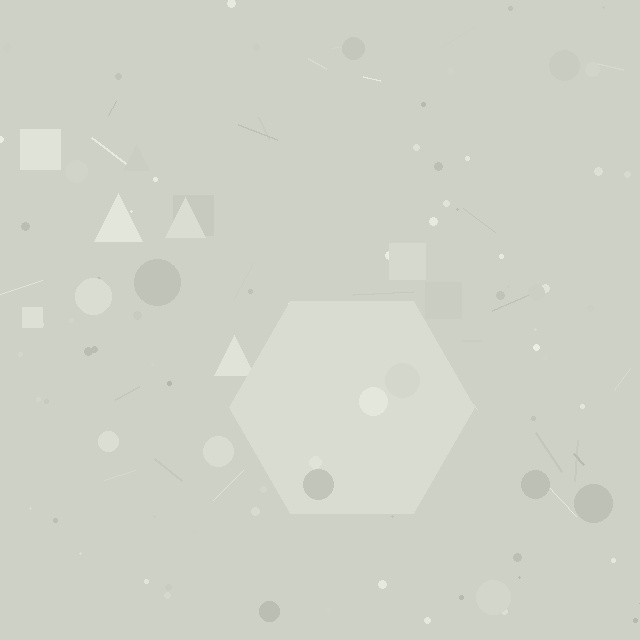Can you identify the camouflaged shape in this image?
The camouflaged shape is a hexagon.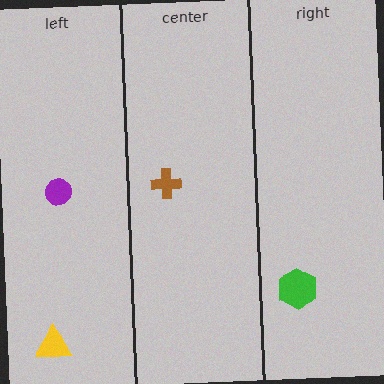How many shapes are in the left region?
2.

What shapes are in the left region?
The yellow triangle, the purple circle.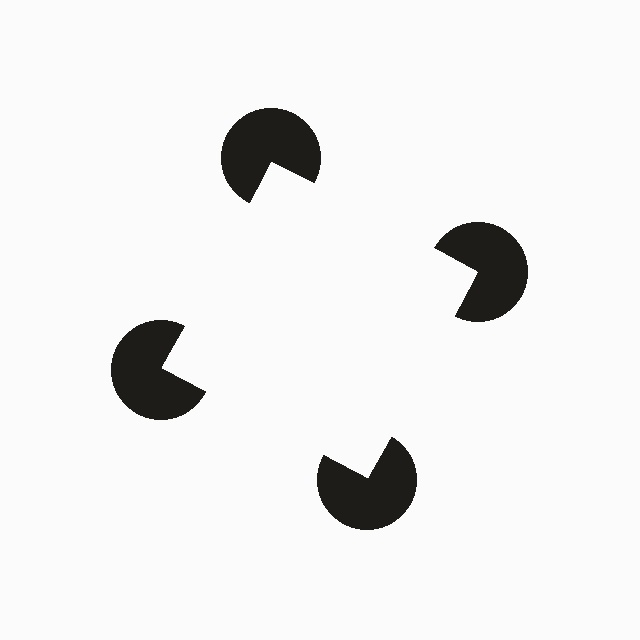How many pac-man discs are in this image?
There are 4 — one at each vertex of the illusory square.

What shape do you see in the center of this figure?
An illusory square — its edges are inferred from the aligned wedge cuts in the pac-man discs, not physically drawn.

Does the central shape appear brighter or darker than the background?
It typically appears slightly brighter than the background, even though no actual brightness change is drawn.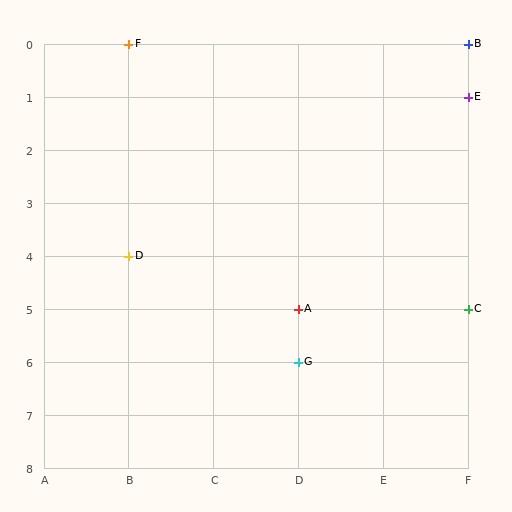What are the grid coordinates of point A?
Point A is at grid coordinates (D, 5).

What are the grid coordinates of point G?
Point G is at grid coordinates (D, 6).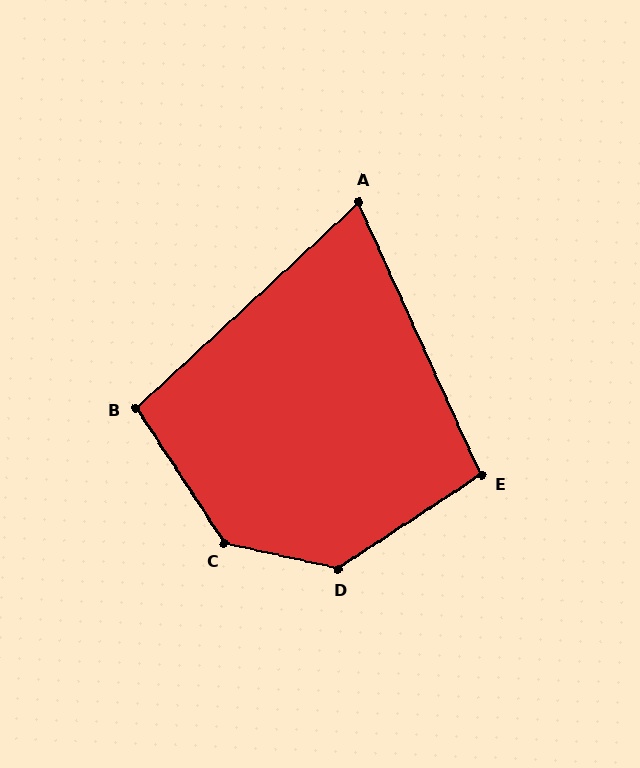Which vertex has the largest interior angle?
C, at approximately 136 degrees.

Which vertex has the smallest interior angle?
A, at approximately 72 degrees.